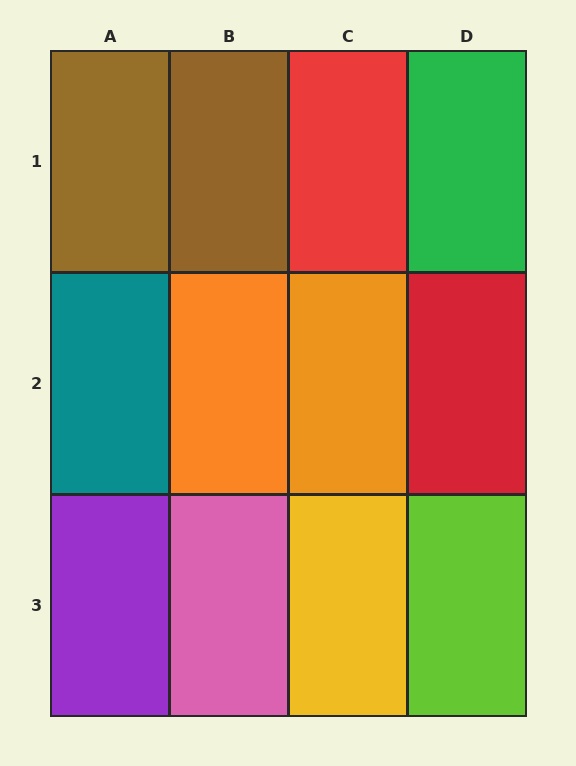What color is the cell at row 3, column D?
Lime.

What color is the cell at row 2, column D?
Red.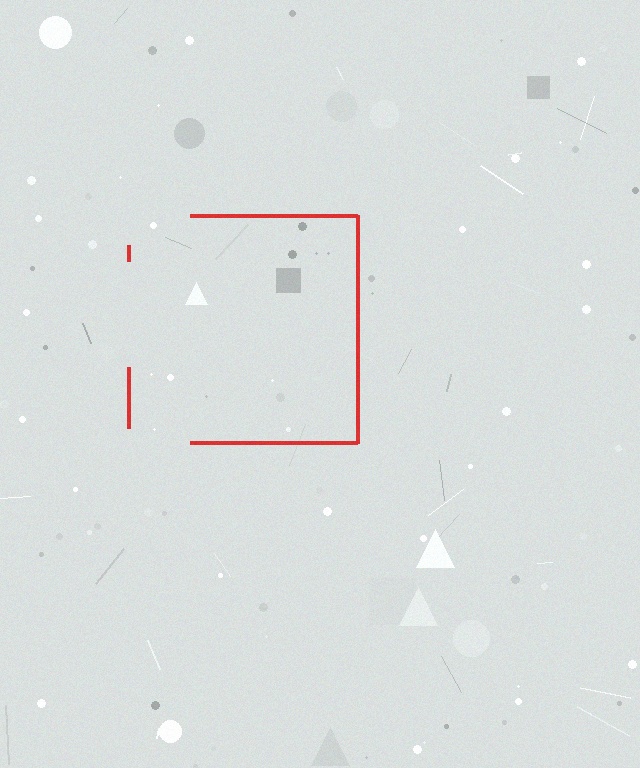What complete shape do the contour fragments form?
The contour fragments form a square.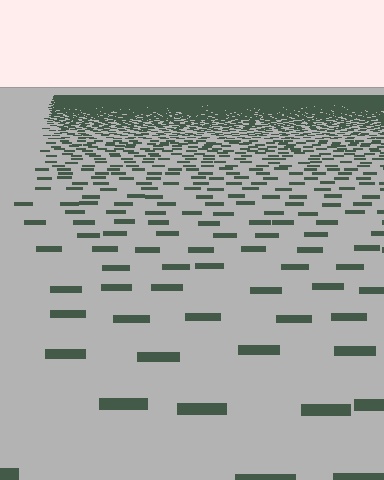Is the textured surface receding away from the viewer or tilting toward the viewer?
The surface is receding away from the viewer. Texture elements get smaller and denser toward the top.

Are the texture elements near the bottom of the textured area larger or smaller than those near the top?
Larger. Near the bottom, elements are closer to the viewer and appear at a bigger on-screen size.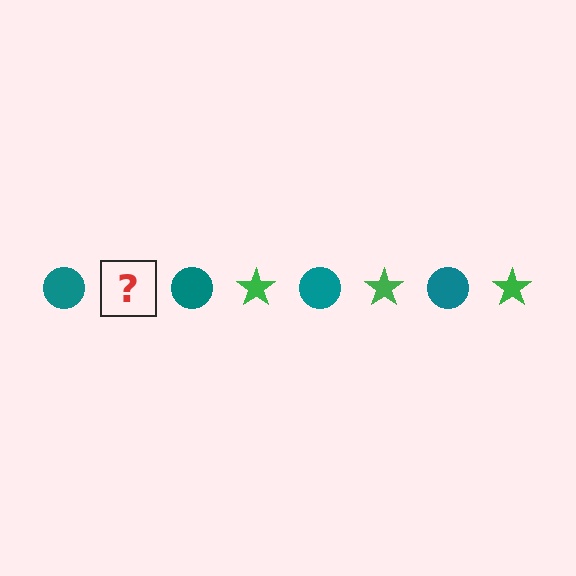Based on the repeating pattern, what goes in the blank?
The blank should be a green star.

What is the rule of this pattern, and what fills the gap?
The rule is that the pattern alternates between teal circle and green star. The gap should be filled with a green star.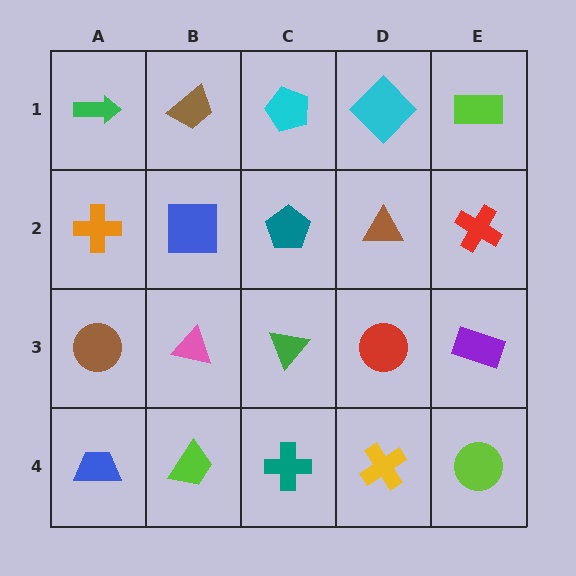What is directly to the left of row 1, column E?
A cyan diamond.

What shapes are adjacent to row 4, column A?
A brown circle (row 3, column A), a lime trapezoid (row 4, column B).